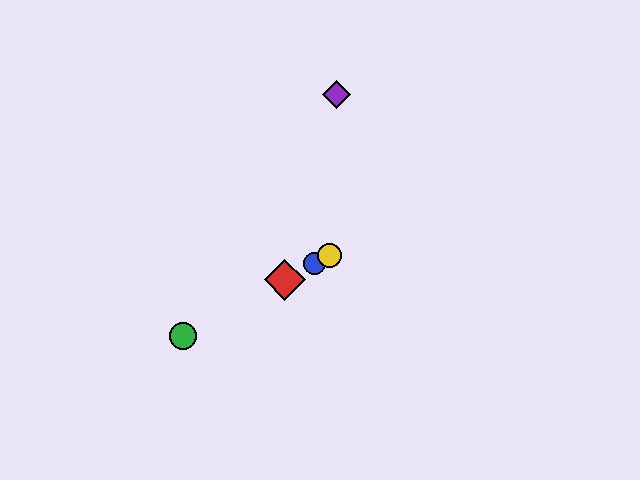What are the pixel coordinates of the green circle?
The green circle is at (183, 336).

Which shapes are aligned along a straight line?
The red diamond, the blue circle, the green circle, the yellow circle are aligned along a straight line.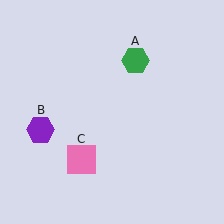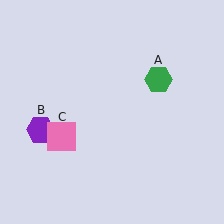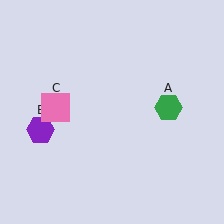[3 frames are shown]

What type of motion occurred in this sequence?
The green hexagon (object A), pink square (object C) rotated clockwise around the center of the scene.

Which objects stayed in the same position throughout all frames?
Purple hexagon (object B) remained stationary.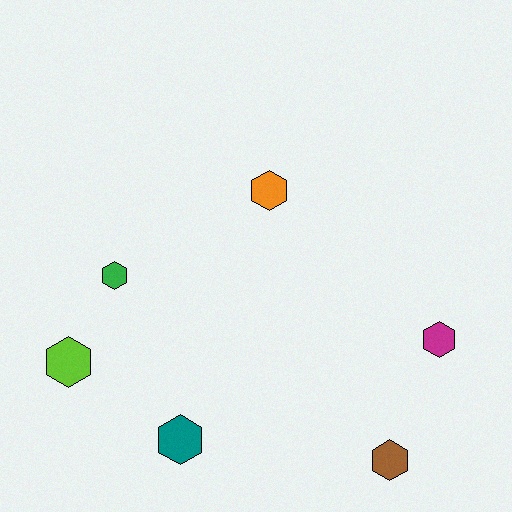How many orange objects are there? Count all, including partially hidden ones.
There is 1 orange object.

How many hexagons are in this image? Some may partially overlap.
There are 6 hexagons.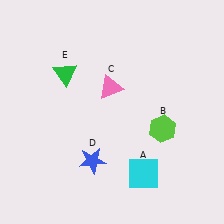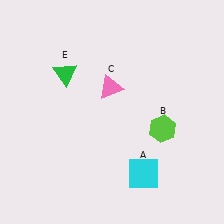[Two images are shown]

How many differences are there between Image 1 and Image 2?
There is 1 difference between the two images.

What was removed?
The blue star (D) was removed in Image 2.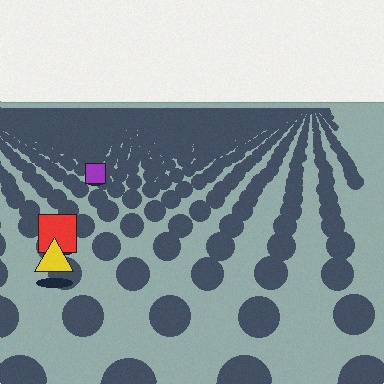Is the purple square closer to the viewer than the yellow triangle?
No. The yellow triangle is closer — you can tell from the texture gradient: the ground texture is coarser near it.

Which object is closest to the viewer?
The yellow triangle is closest. The texture marks near it are larger and more spread out.